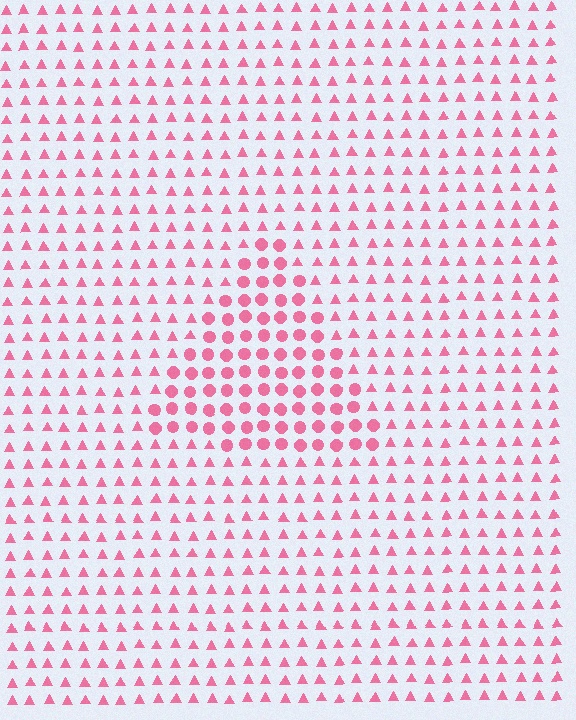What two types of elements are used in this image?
The image uses circles inside the triangle region and triangles outside it.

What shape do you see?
I see a triangle.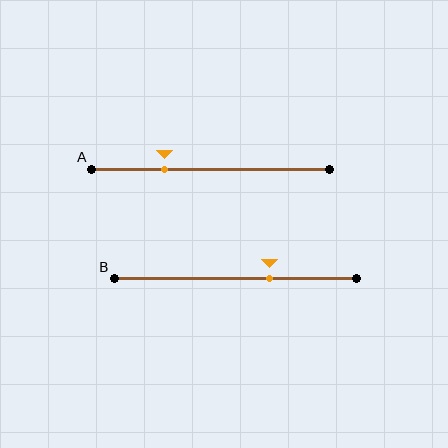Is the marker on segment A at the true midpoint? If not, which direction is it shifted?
No, the marker on segment A is shifted to the left by about 19% of the segment length.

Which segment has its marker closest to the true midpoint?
Segment B has its marker closest to the true midpoint.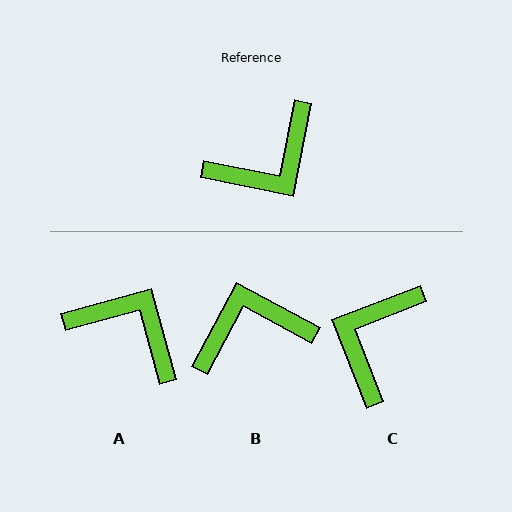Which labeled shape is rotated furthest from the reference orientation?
B, about 163 degrees away.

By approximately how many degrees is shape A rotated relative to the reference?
Approximately 117 degrees counter-clockwise.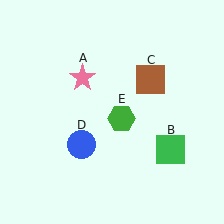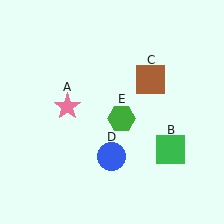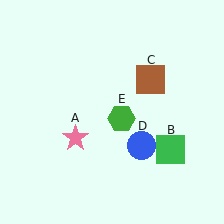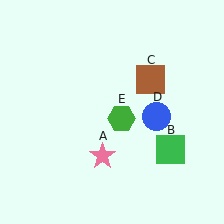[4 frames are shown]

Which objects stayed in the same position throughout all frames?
Green square (object B) and brown square (object C) and green hexagon (object E) remained stationary.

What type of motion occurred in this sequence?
The pink star (object A), blue circle (object D) rotated counterclockwise around the center of the scene.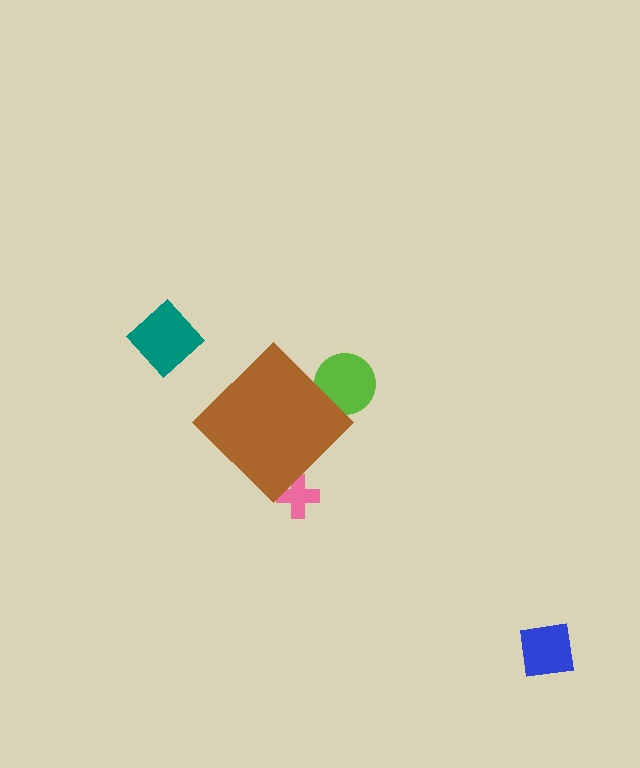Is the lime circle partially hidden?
Yes, the lime circle is partially hidden behind the brown diamond.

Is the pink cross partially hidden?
Yes, the pink cross is partially hidden behind the brown diamond.